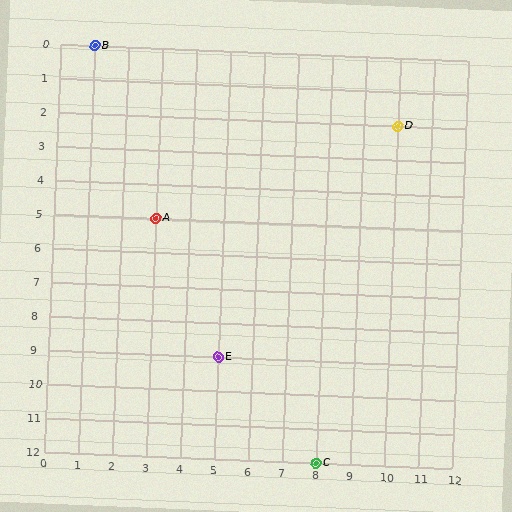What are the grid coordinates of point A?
Point A is at grid coordinates (3, 5).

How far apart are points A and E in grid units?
Points A and E are 2 columns and 4 rows apart (about 4.5 grid units diagonally).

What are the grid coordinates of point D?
Point D is at grid coordinates (10, 2).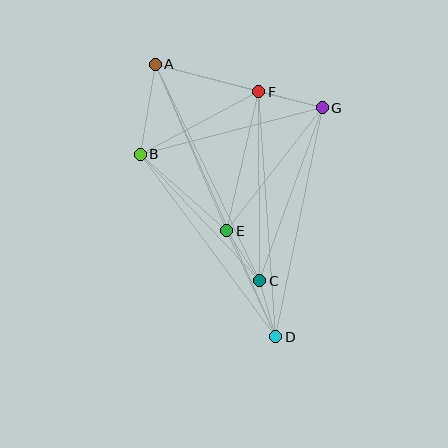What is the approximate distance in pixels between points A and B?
The distance between A and B is approximately 91 pixels.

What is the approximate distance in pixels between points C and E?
The distance between C and E is approximately 60 pixels.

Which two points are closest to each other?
Points C and D are closest to each other.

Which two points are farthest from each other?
Points A and D are farthest from each other.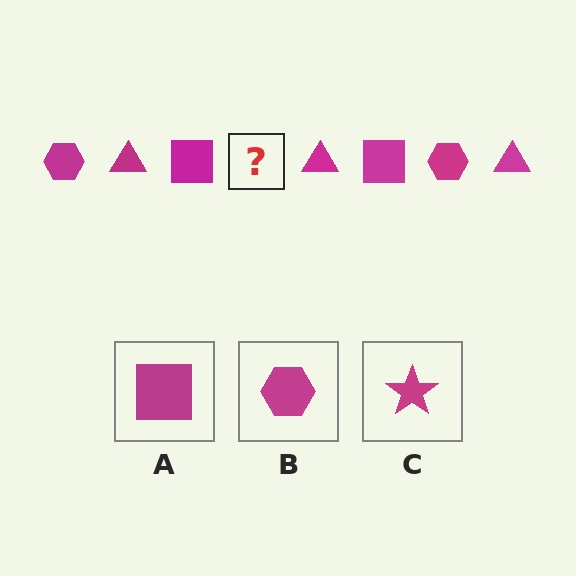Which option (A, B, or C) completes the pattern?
B.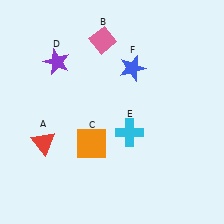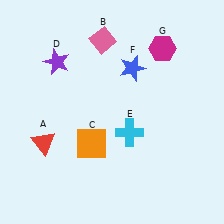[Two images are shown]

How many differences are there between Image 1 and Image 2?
There is 1 difference between the two images.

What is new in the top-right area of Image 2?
A magenta hexagon (G) was added in the top-right area of Image 2.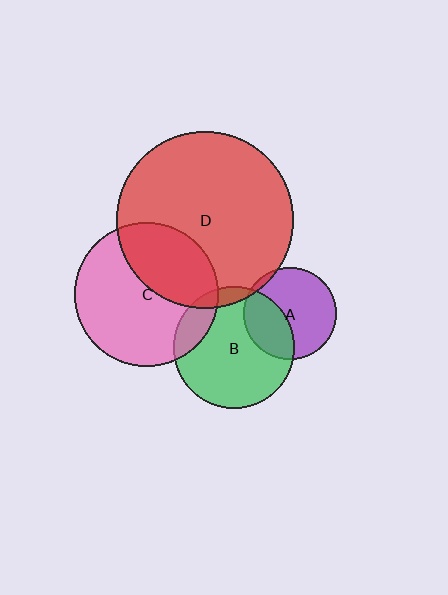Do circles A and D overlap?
Yes.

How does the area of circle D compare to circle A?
Approximately 3.7 times.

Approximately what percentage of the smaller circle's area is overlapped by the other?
Approximately 5%.